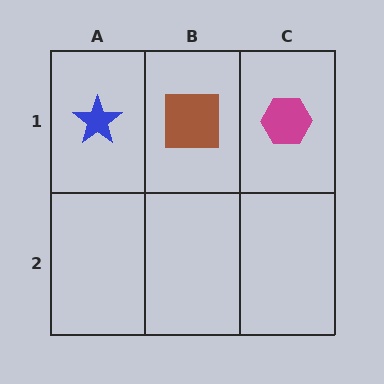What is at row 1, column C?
A magenta hexagon.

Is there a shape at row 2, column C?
No, that cell is empty.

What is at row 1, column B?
A brown square.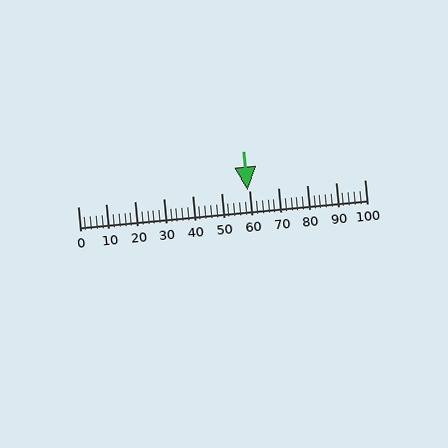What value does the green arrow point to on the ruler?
The green arrow points to approximately 59.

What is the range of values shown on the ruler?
The ruler shows values from 0 to 100.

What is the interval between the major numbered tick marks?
The major tick marks are spaced 10 units apart.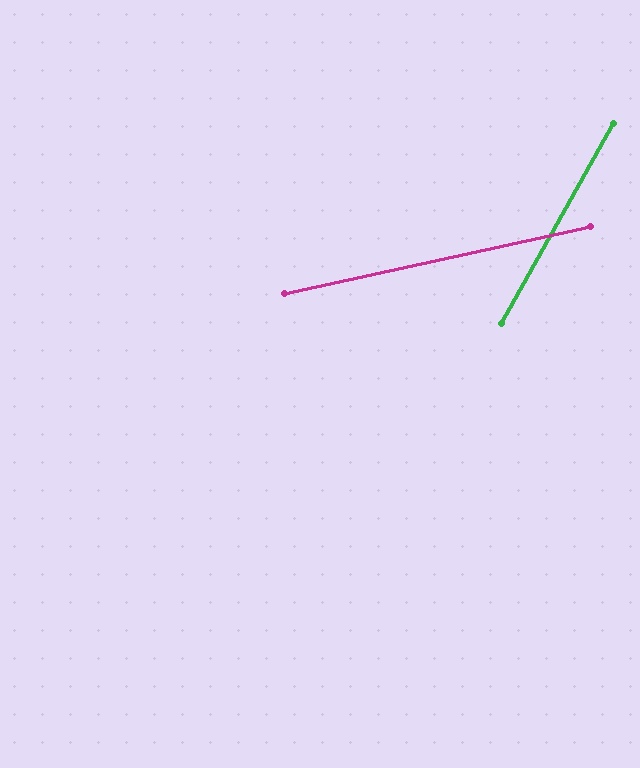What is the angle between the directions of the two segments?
Approximately 48 degrees.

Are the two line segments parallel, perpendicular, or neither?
Neither parallel nor perpendicular — they differ by about 48°.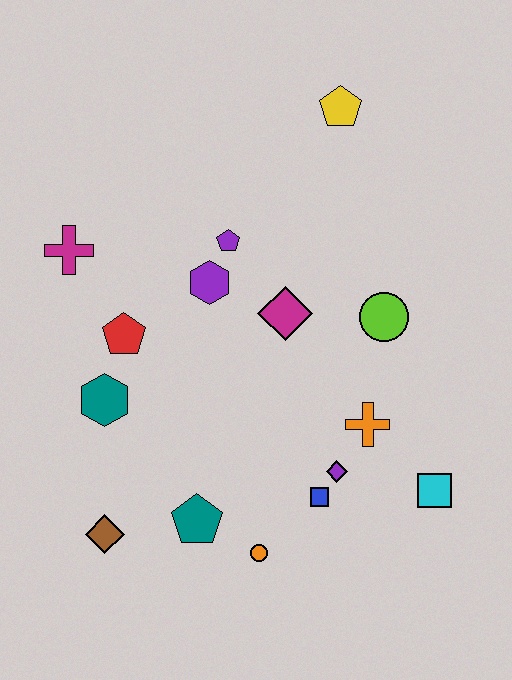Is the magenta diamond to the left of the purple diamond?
Yes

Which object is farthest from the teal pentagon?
The yellow pentagon is farthest from the teal pentagon.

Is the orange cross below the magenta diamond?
Yes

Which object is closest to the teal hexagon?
The red pentagon is closest to the teal hexagon.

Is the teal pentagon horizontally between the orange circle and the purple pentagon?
No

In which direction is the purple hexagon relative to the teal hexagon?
The purple hexagon is above the teal hexagon.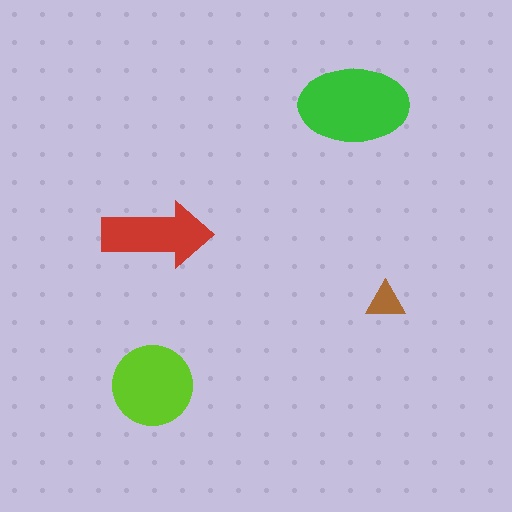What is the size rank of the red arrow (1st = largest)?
3rd.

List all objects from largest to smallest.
The green ellipse, the lime circle, the red arrow, the brown triangle.